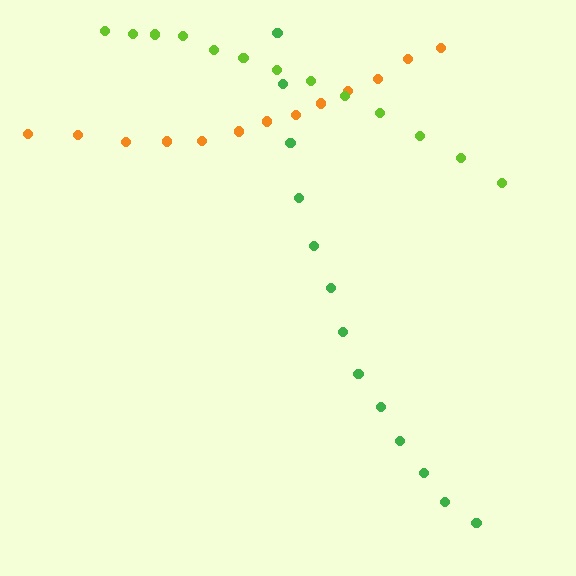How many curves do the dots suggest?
There are 3 distinct paths.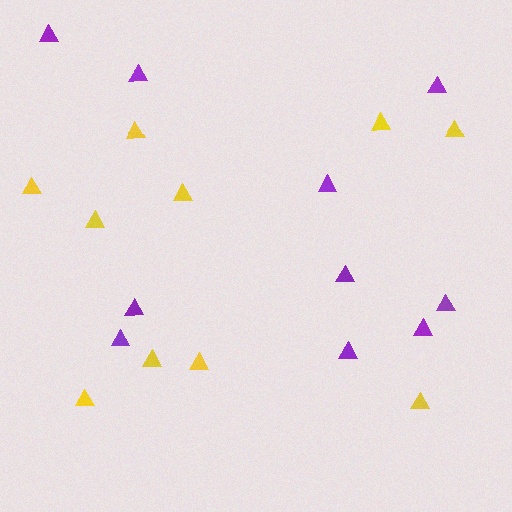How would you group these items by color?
There are 2 groups: one group of yellow triangles (10) and one group of purple triangles (10).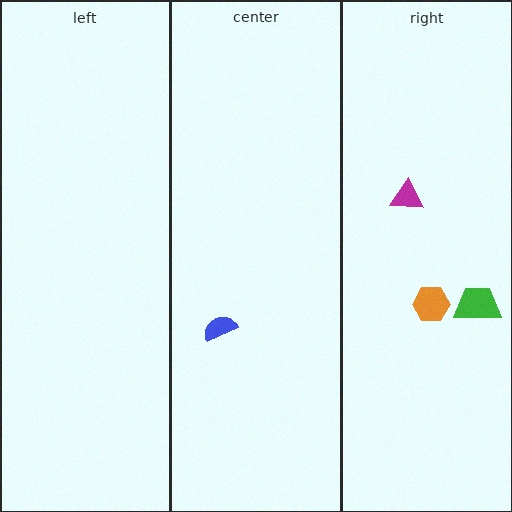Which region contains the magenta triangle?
The right region.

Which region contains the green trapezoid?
The right region.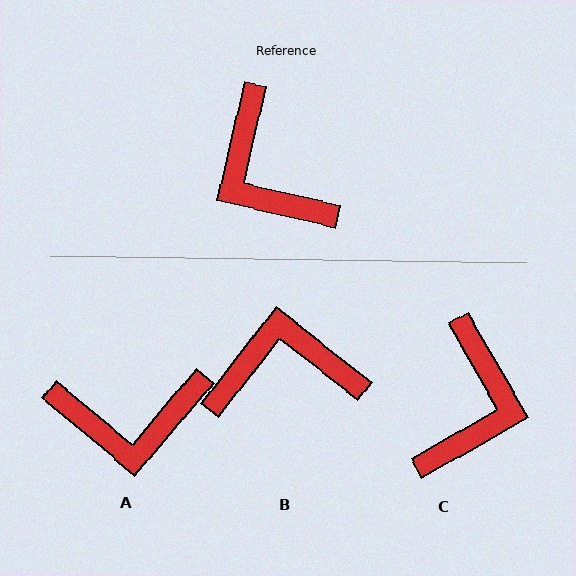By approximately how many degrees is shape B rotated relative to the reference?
Approximately 115 degrees clockwise.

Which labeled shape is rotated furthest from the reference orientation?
C, about 133 degrees away.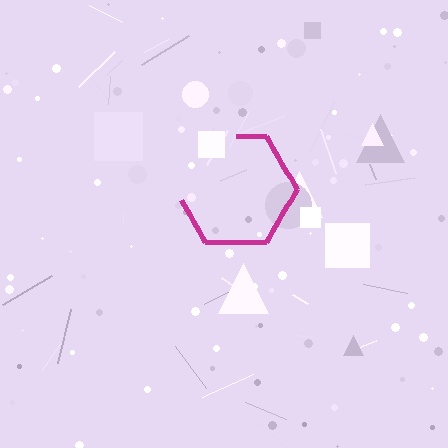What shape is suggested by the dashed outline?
The dashed outline suggests a hexagon.